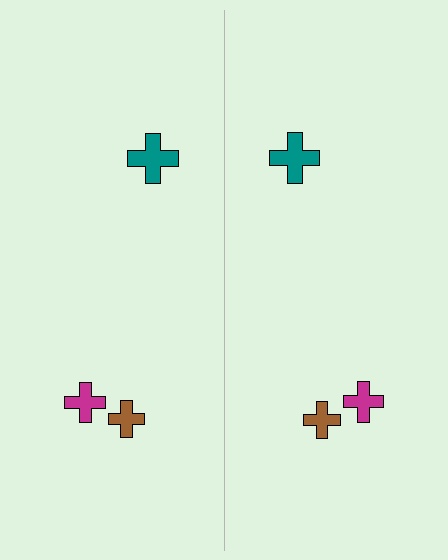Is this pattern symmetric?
Yes, this pattern has bilateral (reflection) symmetry.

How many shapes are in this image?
There are 6 shapes in this image.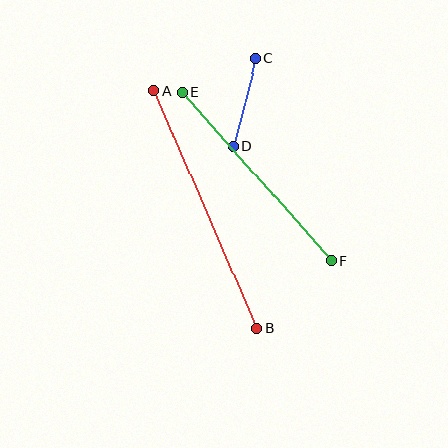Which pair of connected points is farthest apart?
Points A and B are farthest apart.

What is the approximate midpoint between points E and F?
The midpoint is at approximately (257, 176) pixels.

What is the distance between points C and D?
The distance is approximately 91 pixels.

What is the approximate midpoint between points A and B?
The midpoint is at approximately (205, 209) pixels.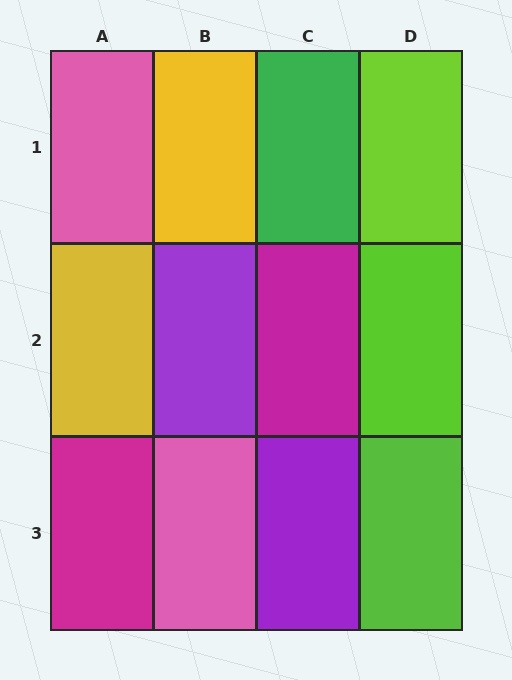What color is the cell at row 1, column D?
Lime.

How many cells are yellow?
2 cells are yellow.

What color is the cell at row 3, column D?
Lime.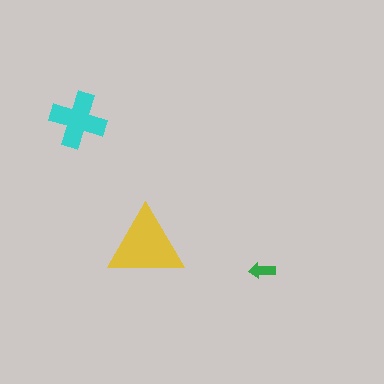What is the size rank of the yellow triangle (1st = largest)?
1st.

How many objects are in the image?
There are 3 objects in the image.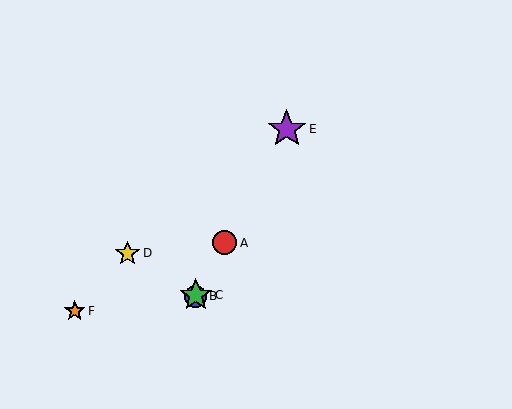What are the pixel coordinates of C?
Object C is at (196, 295).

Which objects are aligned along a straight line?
Objects A, B, C, E are aligned along a straight line.